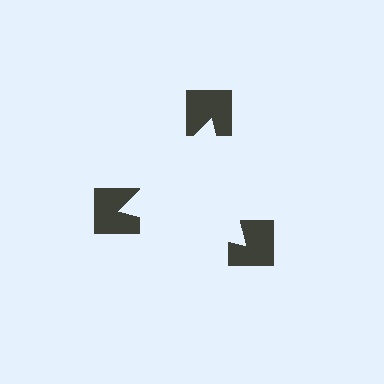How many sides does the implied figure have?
3 sides.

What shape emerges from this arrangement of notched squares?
An illusory triangle — its edges are inferred from the aligned wedge cuts in the notched squares, not physically drawn.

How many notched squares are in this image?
There are 3 — one at each vertex of the illusory triangle.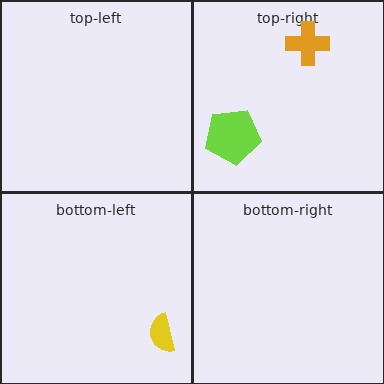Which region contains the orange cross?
The top-right region.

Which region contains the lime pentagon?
The top-right region.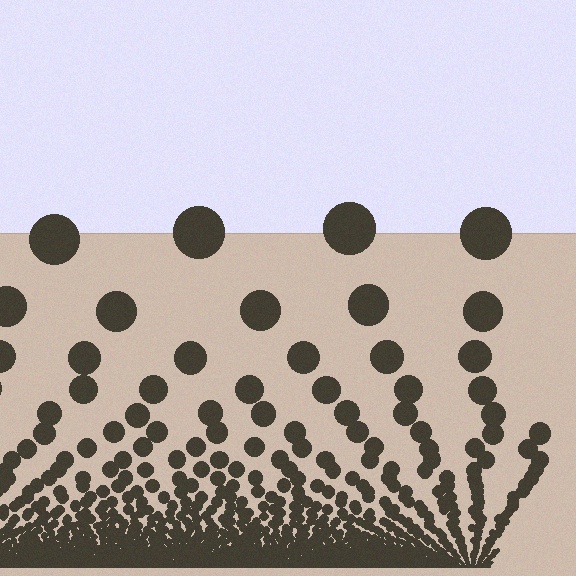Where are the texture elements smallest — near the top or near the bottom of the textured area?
Near the bottom.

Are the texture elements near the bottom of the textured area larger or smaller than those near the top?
Smaller. The gradient is inverted — elements near the bottom are smaller and denser.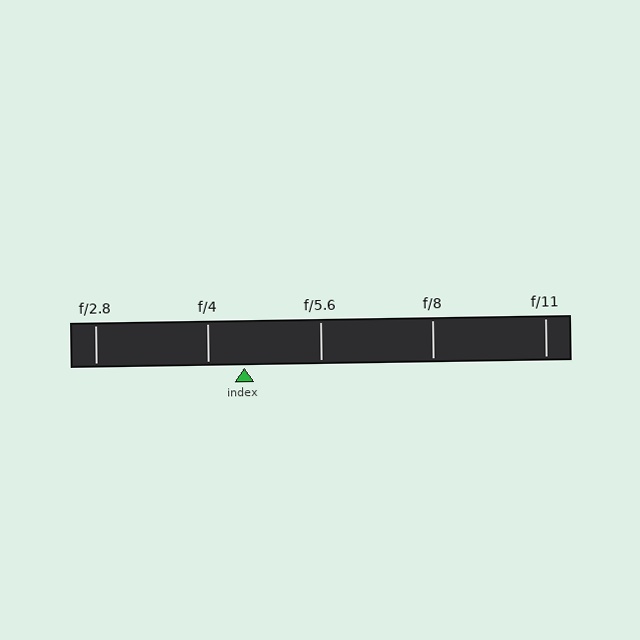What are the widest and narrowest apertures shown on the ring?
The widest aperture shown is f/2.8 and the narrowest is f/11.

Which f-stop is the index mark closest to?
The index mark is closest to f/4.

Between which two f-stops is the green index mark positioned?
The index mark is between f/4 and f/5.6.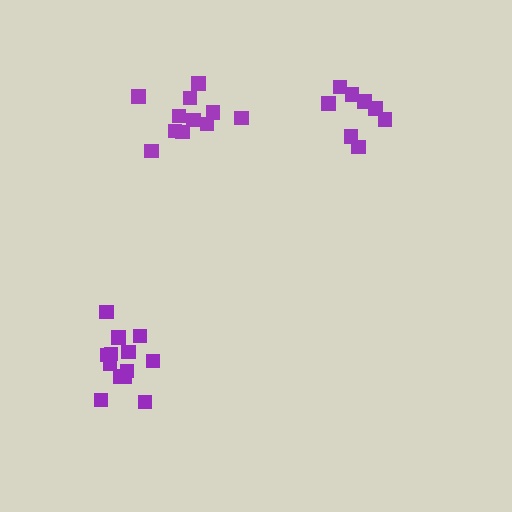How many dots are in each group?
Group 1: 8 dots, Group 2: 13 dots, Group 3: 11 dots (32 total).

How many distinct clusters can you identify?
There are 3 distinct clusters.